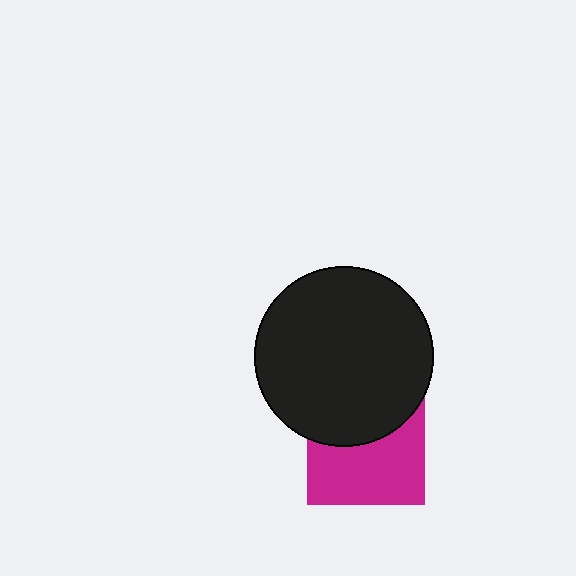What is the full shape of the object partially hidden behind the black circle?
The partially hidden object is a magenta square.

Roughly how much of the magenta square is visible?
About half of it is visible (roughly 58%).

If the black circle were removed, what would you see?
You would see the complete magenta square.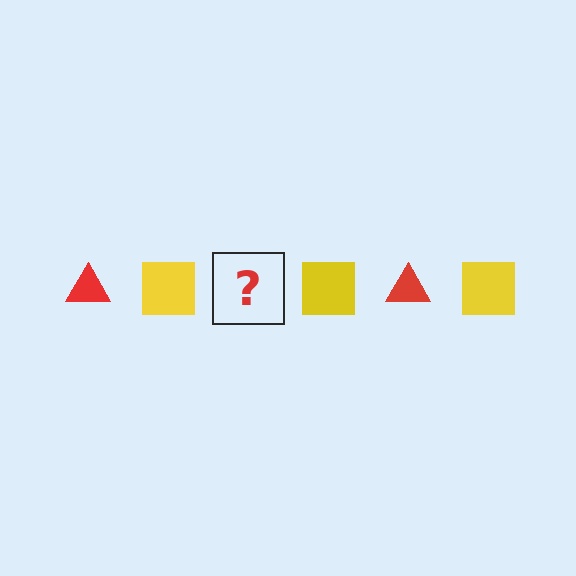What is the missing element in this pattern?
The missing element is a red triangle.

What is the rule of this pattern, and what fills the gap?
The rule is that the pattern alternates between red triangle and yellow square. The gap should be filled with a red triangle.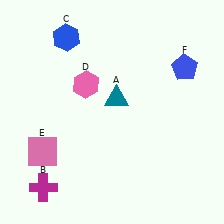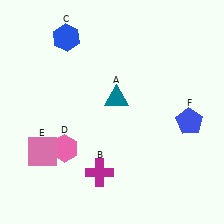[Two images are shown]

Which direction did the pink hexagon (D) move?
The pink hexagon (D) moved down.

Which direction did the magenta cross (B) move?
The magenta cross (B) moved right.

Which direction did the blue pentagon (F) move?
The blue pentagon (F) moved down.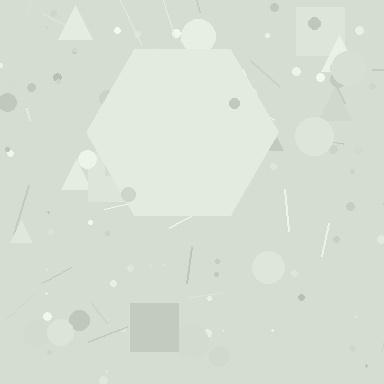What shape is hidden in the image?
A hexagon is hidden in the image.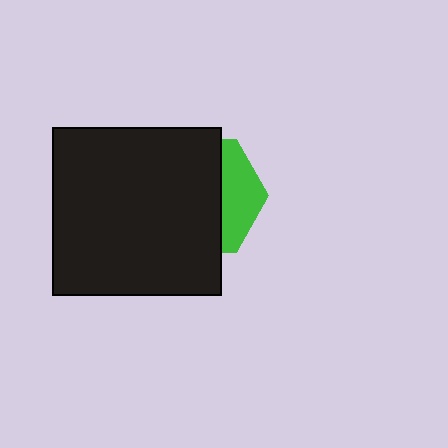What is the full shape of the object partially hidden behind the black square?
The partially hidden object is a green hexagon.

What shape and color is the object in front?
The object in front is a black square.